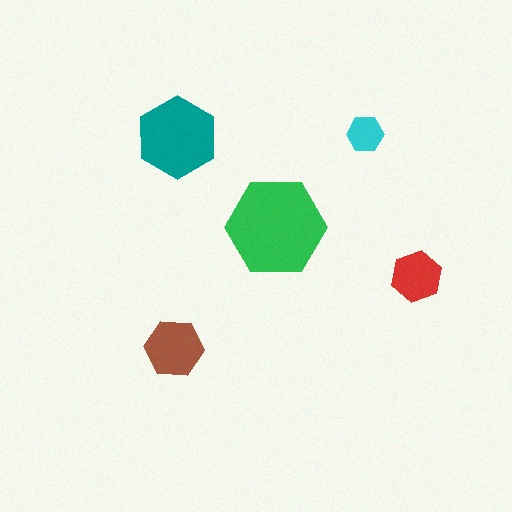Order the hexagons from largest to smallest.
the green one, the teal one, the brown one, the red one, the cyan one.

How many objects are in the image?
There are 5 objects in the image.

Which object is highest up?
The cyan hexagon is topmost.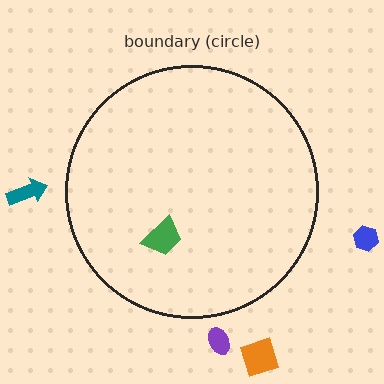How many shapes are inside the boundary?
1 inside, 4 outside.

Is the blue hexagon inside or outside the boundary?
Outside.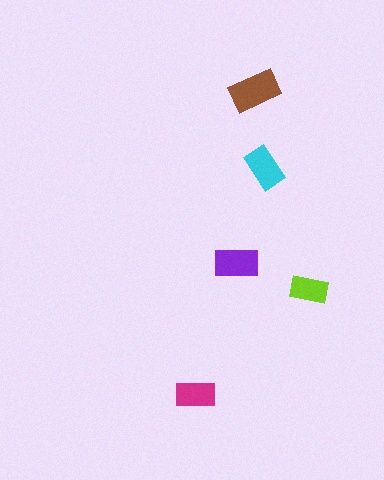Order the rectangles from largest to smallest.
the brown one, the purple one, the cyan one, the magenta one, the lime one.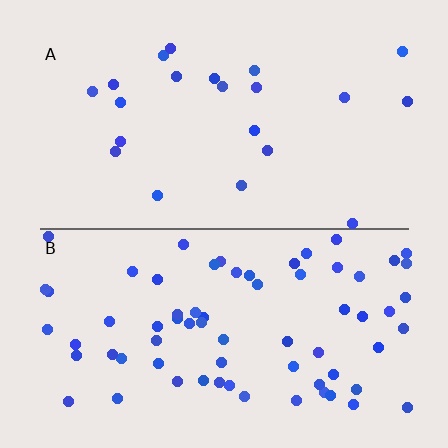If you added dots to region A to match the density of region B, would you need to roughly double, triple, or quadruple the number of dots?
Approximately triple.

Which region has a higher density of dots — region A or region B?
B (the bottom).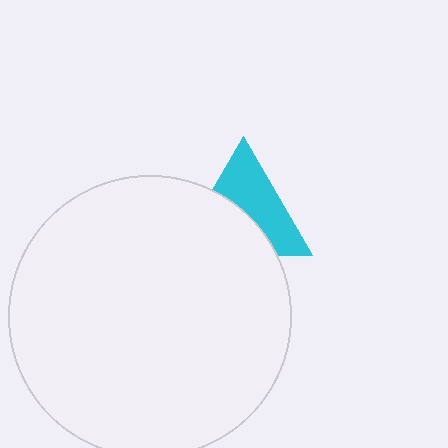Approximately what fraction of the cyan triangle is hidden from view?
Roughly 47% of the cyan triangle is hidden behind the white circle.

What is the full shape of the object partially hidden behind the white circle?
The partially hidden object is a cyan triangle.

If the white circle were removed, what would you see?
You would see the complete cyan triangle.